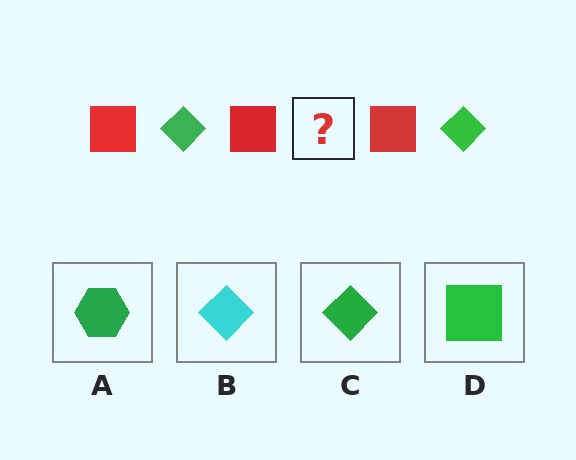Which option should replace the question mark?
Option C.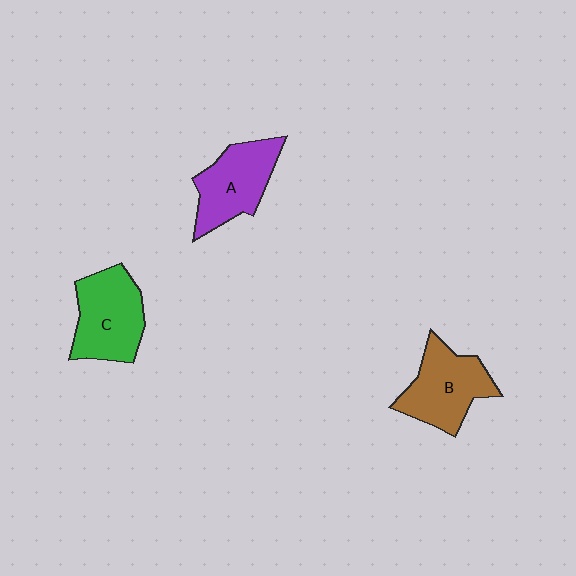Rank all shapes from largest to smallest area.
From largest to smallest: C (green), B (brown), A (purple).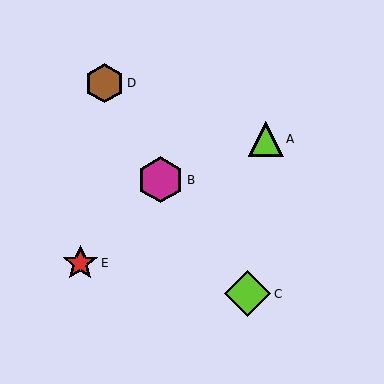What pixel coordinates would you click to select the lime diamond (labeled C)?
Click at (248, 294) to select the lime diamond C.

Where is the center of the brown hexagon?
The center of the brown hexagon is at (104, 83).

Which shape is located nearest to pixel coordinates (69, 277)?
The red star (labeled E) at (80, 263) is nearest to that location.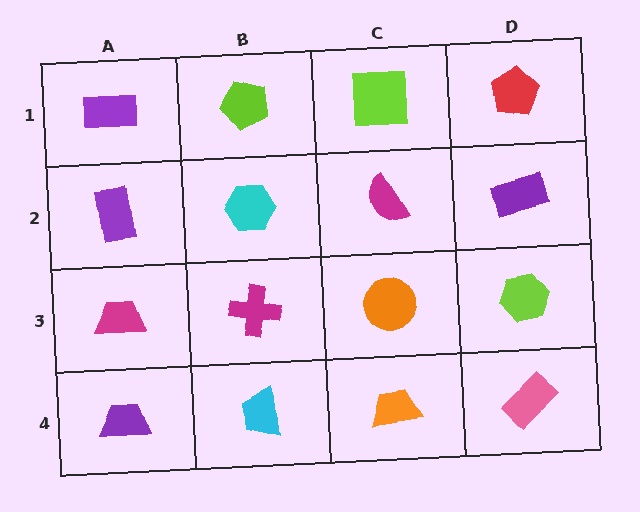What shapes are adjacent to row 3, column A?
A purple rectangle (row 2, column A), a purple trapezoid (row 4, column A), a magenta cross (row 3, column B).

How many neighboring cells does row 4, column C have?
3.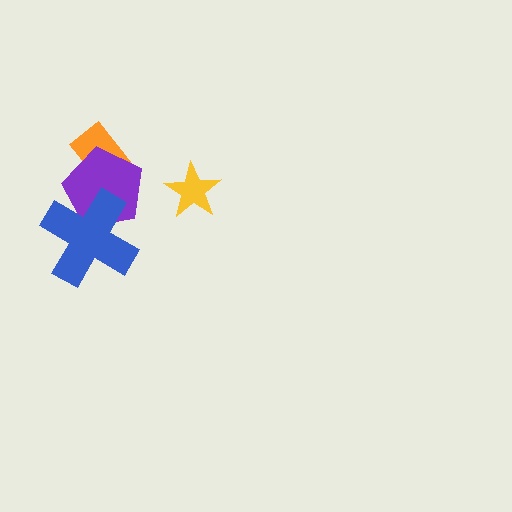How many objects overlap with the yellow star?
0 objects overlap with the yellow star.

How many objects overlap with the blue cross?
1 object overlaps with the blue cross.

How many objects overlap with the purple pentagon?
2 objects overlap with the purple pentagon.